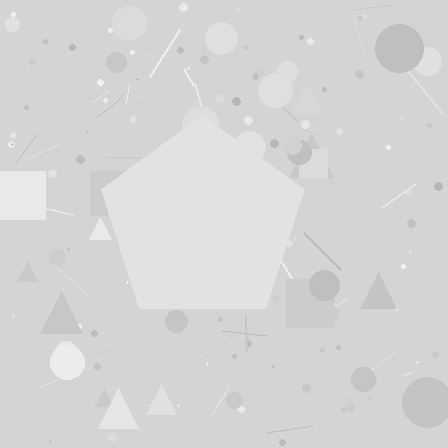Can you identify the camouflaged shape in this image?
The camouflaged shape is a pentagon.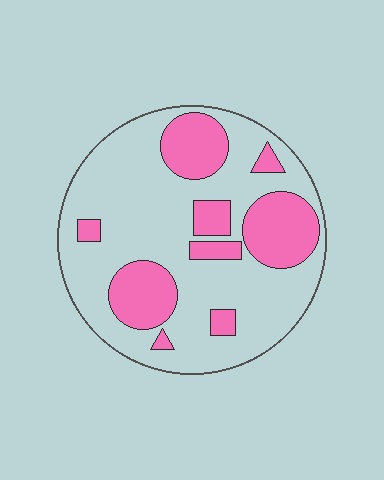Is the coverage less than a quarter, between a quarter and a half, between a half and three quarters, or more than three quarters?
Between a quarter and a half.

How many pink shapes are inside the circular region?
9.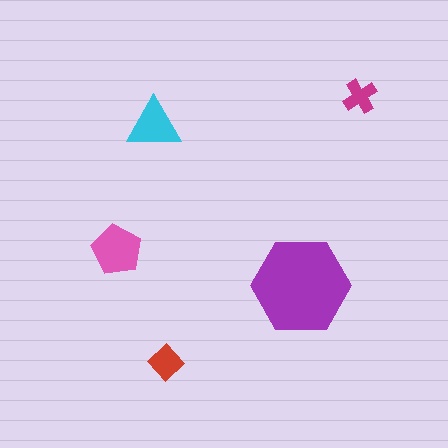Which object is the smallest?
The magenta cross.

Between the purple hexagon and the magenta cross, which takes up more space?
The purple hexagon.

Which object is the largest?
The purple hexagon.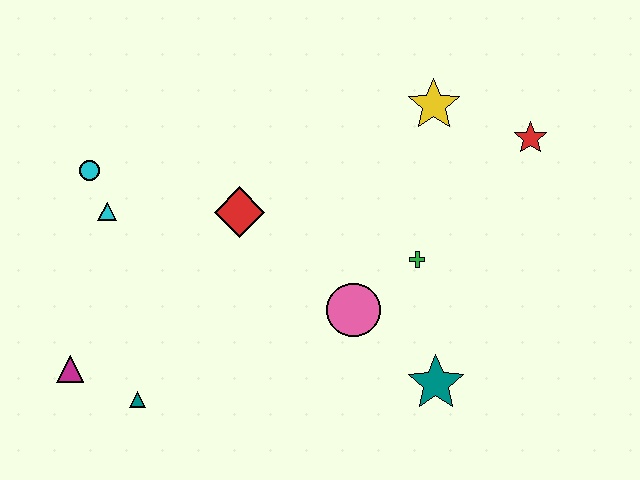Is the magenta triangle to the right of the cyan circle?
No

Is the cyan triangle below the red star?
Yes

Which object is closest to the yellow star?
The red star is closest to the yellow star.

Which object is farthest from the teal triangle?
The red star is farthest from the teal triangle.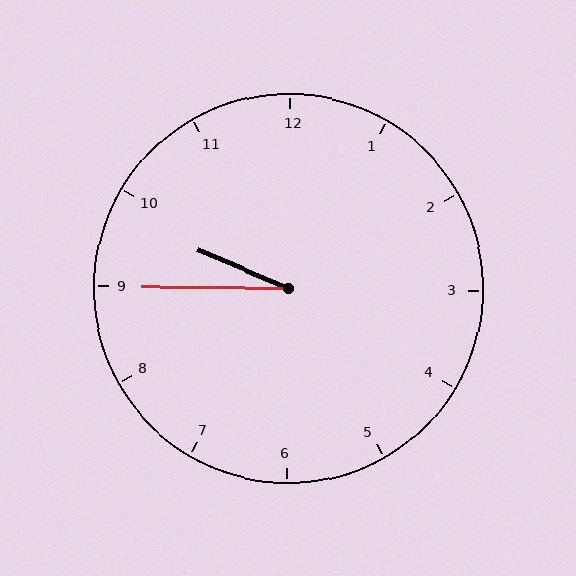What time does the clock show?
9:45.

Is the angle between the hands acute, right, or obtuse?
It is acute.